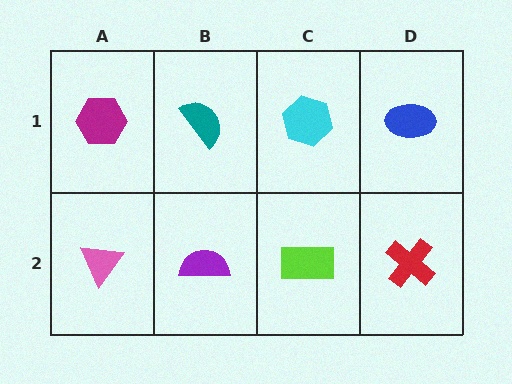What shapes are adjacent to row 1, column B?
A purple semicircle (row 2, column B), a magenta hexagon (row 1, column A), a cyan hexagon (row 1, column C).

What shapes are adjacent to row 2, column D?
A blue ellipse (row 1, column D), a lime rectangle (row 2, column C).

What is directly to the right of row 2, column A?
A purple semicircle.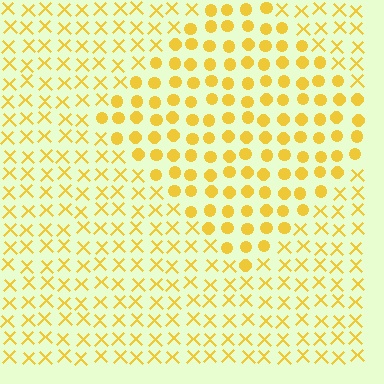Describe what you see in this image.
The image is filled with small yellow elements arranged in a uniform grid. A diamond-shaped region contains circles, while the surrounding area contains X marks. The boundary is defined purely by the change in element shape.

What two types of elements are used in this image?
The image uses circles inside the diamond region and X marks outside it.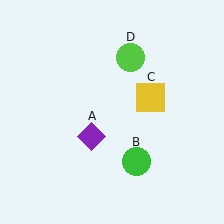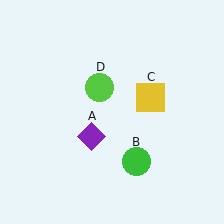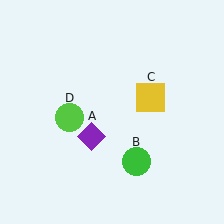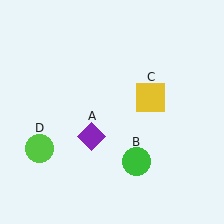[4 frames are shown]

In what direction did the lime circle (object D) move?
The lime circle (object D) moved down and to the left.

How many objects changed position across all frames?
1 object changed position: lime circle (object D).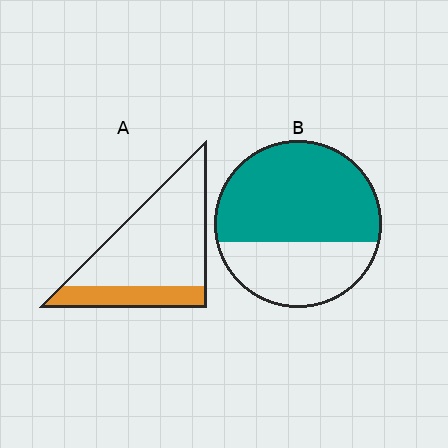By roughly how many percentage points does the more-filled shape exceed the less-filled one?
By roughly 40 percentage points (B over A).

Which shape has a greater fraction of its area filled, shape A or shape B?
Shape B.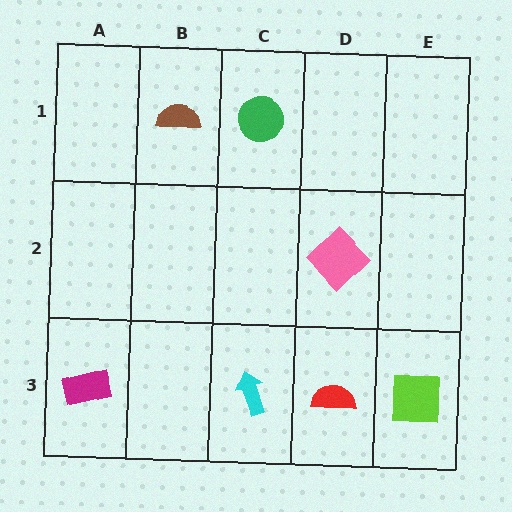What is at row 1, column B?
A brown semicircle.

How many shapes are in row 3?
4 shapes.